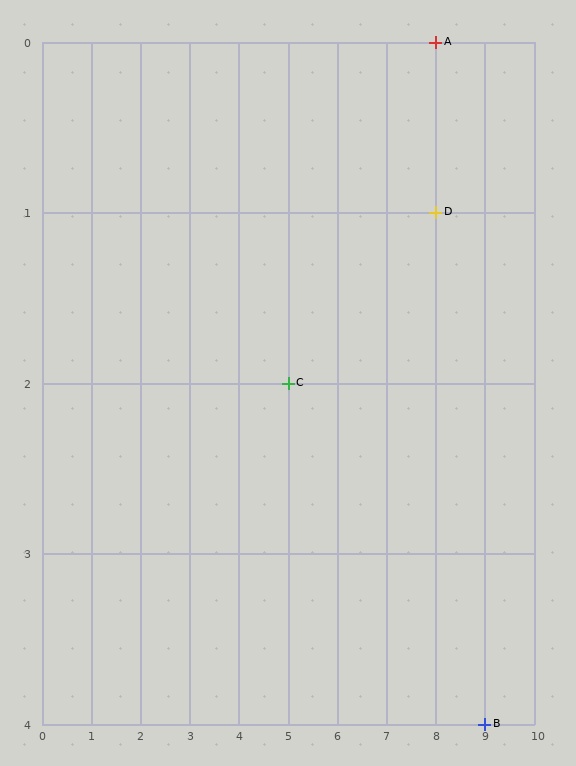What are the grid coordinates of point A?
Point A is at grid coordinates (8, 0).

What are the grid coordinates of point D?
Point D is at grid coordinates (8, 1).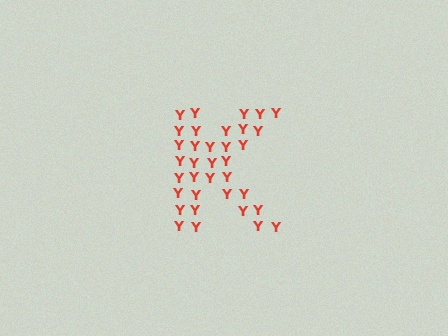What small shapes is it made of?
It is made of small letter Y's.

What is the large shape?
The large shape is the letter K.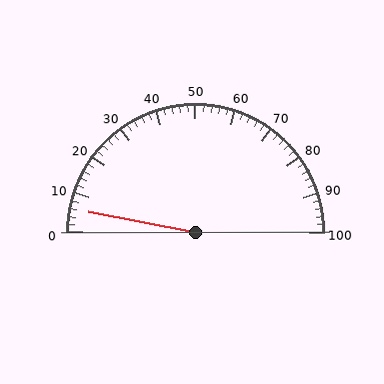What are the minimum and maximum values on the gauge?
The gauge ranges from 0 to 100.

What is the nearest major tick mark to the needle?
The nearest major tick mark is 10.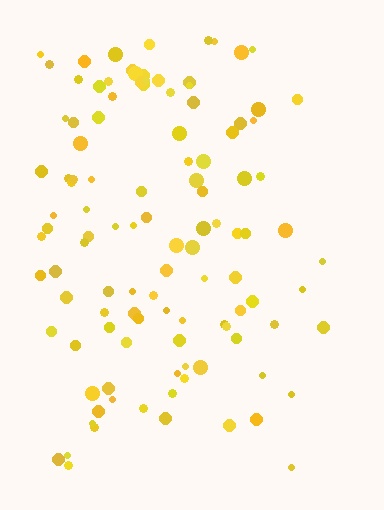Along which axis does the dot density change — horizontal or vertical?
Horizontal.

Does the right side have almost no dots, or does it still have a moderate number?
Still a moderate number, just noticeably fewer than the left.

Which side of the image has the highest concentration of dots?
The left.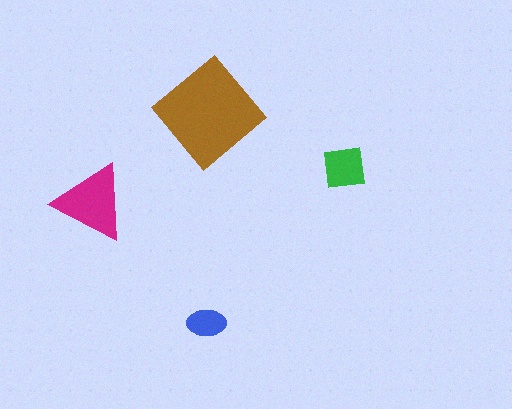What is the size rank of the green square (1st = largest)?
3rd.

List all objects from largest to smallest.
The brown diamond, the magenta triangle, the green square, the blue ellipse.